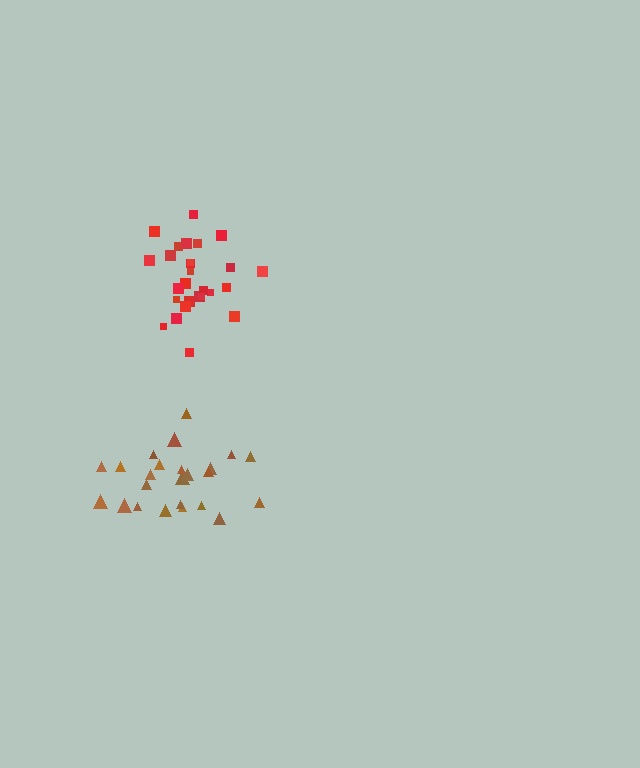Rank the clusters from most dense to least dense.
red, brown.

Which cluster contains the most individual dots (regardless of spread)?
Red (27).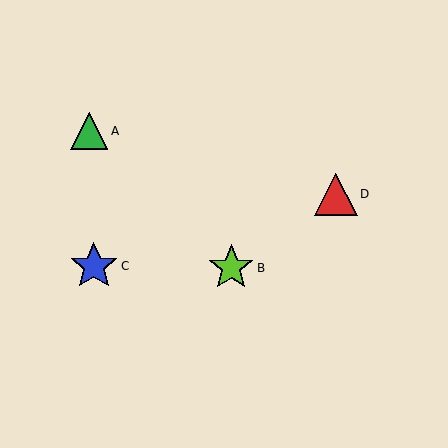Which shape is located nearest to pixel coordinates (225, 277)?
The lime star (labeled B) at (231, 268) is nearest to that location.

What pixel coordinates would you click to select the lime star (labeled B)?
Click at (231, 268) to select the lime star B.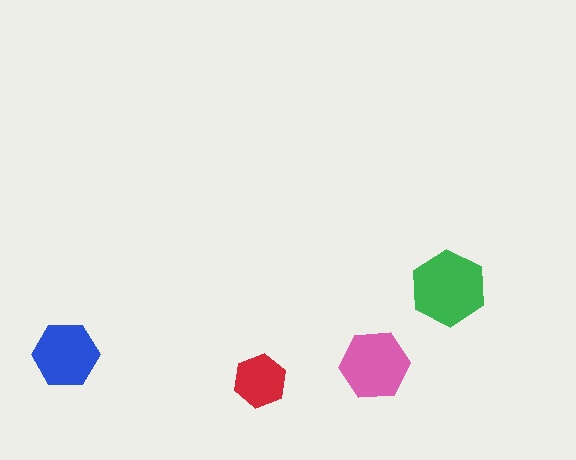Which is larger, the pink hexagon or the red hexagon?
The pink one.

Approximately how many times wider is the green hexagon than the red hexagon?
About 1.5 times wider.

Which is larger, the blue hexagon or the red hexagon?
The blue one.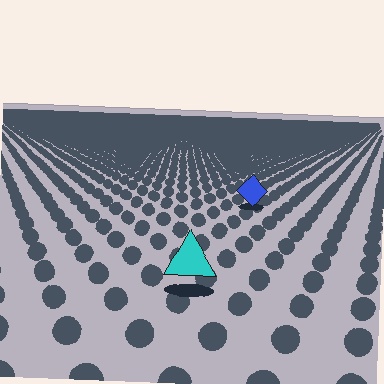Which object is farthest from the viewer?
The blue diamond is farthest from the viewer. It appears smaller and the ground texture around it is denser.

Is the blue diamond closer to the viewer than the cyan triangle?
No. The cyan triangle is closer — you can tell from the texture gradient: the ground texture is coarser near it.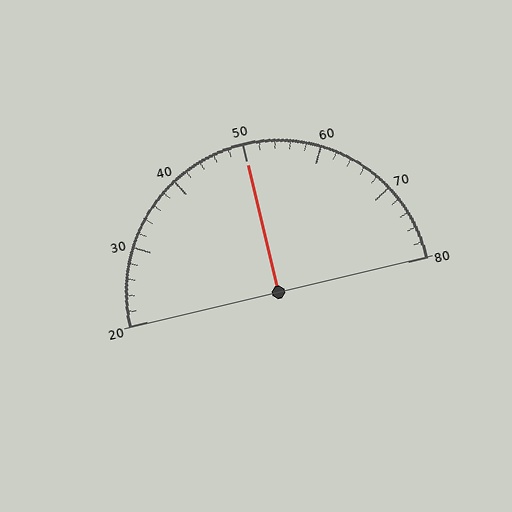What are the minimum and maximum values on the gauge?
The gauge ranges from 20 to 80.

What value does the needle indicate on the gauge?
The needle indicates approximately 50.